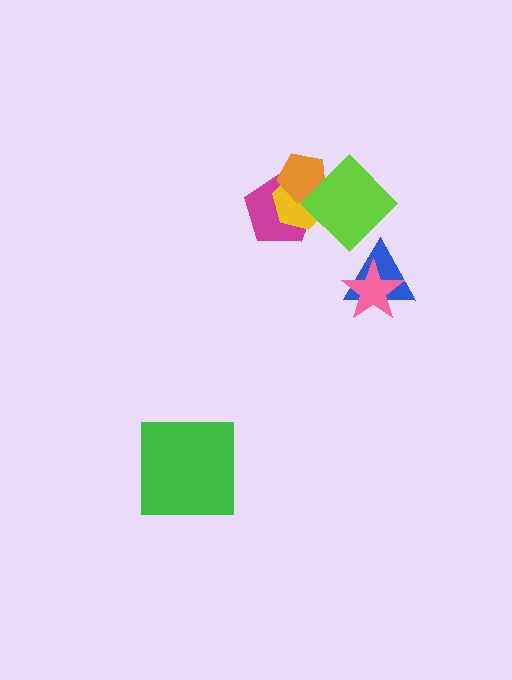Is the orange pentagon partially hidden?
Yes, it is partially covered by another shape.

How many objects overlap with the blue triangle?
1 object overlaps with the blue triangle.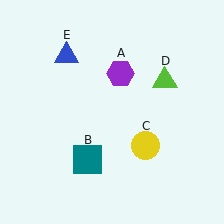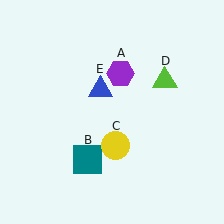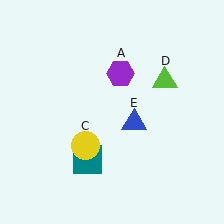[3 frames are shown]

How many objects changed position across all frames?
2 objects changed position: yellow circle (object C), blue triangle (object E).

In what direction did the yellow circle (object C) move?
The yellow circle (object C) moved left.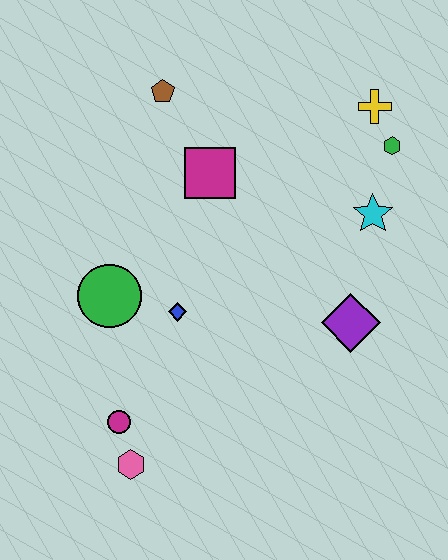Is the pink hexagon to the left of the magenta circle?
No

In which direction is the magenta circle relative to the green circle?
The magenta circle is below the green circle.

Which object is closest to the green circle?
The blue diamond is closest to the green circle.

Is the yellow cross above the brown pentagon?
No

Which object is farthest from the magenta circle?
The yellow cross is farthest from the magenta circle.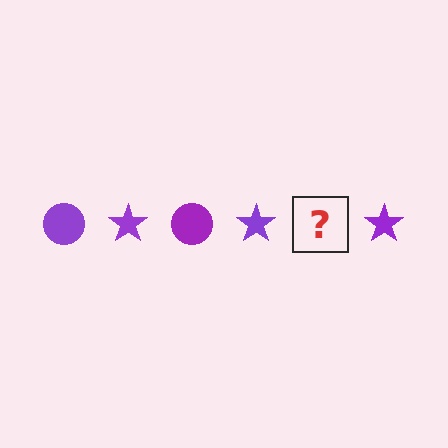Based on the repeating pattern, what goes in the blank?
The blank should be a purple circle.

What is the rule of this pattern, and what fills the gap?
The rule is that the pattern cycles through circle, star shapes in purple. The gap should be filled with a purple circle.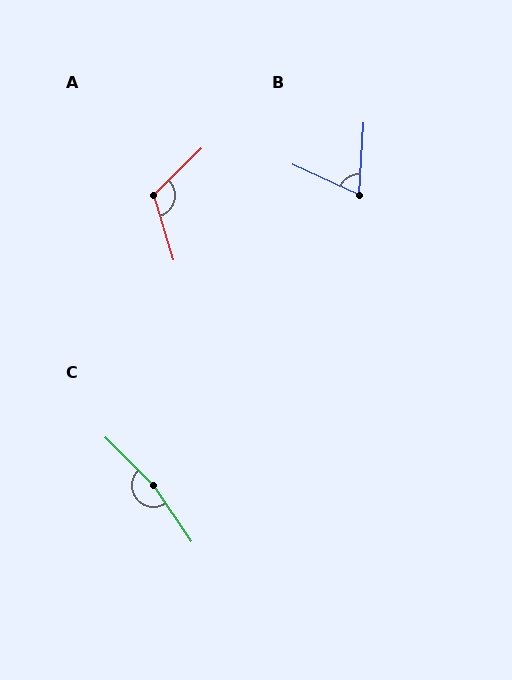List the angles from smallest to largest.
B (69°), A (117°), C (169°).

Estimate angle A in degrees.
Approximately 117 degrees.